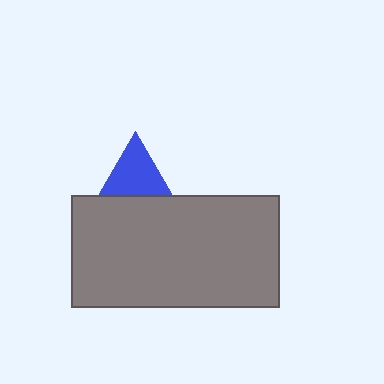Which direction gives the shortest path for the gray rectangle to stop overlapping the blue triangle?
Moving down gives the shortest separation.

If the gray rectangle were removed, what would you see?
You would see the complete blue triangle.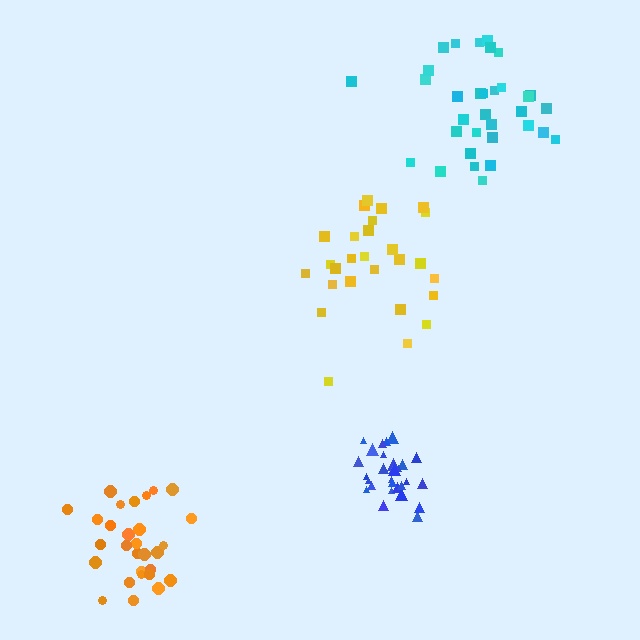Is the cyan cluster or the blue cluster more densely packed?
Blue.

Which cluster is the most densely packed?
Blue.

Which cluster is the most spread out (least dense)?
Cyan.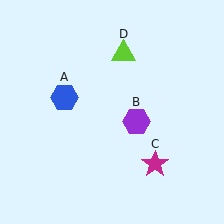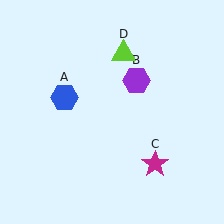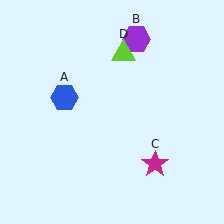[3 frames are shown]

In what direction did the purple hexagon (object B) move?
The purple hexagon (object B) moved up.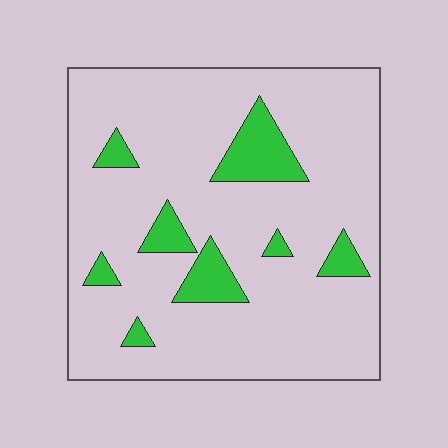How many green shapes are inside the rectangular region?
8.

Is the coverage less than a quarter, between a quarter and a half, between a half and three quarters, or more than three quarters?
Less than a quarter.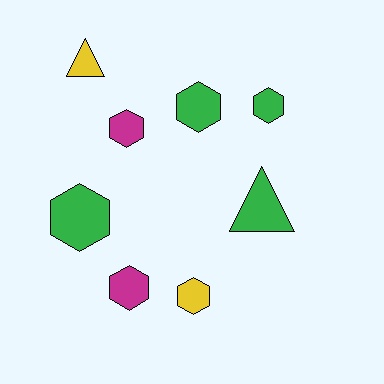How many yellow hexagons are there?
There is 1 yellow hexagon.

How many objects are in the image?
There are 8 objects.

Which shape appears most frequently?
Hexagon, with 6 objects.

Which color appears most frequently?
Green, with 4 objects.